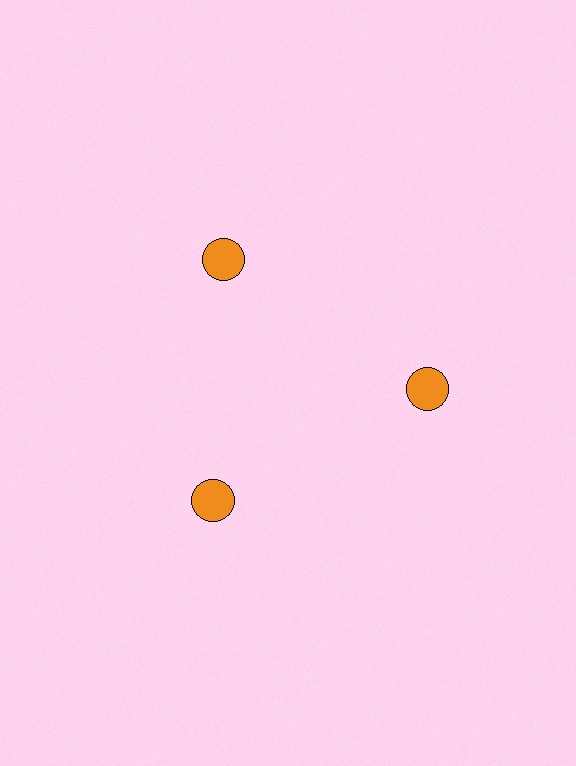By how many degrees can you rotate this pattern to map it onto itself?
The pattern maps onto itself every 120 degrees of rotation.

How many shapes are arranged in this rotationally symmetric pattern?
There are 3 shapes, arranged in 3 groups of 1.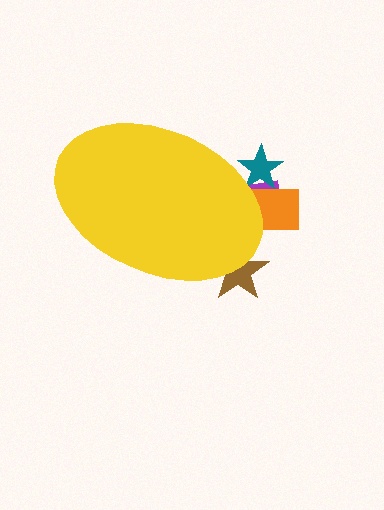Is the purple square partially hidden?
Yes, the purple square is partially hidden behind the yellow ellipse.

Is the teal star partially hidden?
Yes, the teal star is partially hidden behind the yellow ellipse.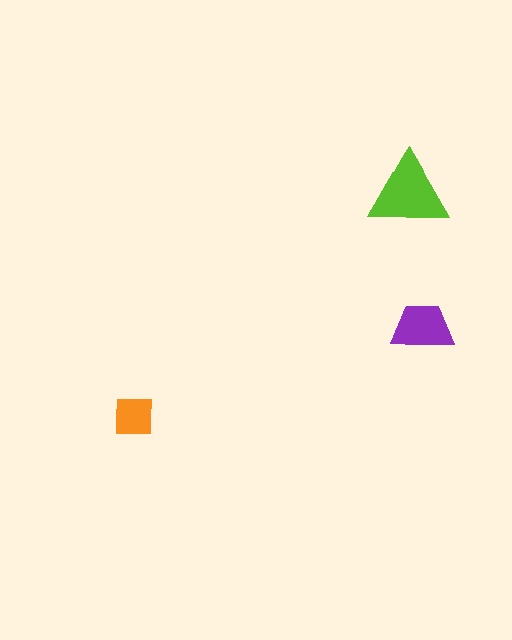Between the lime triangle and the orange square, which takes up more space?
The lime triangle.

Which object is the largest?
The lime triangle.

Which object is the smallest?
The orange square.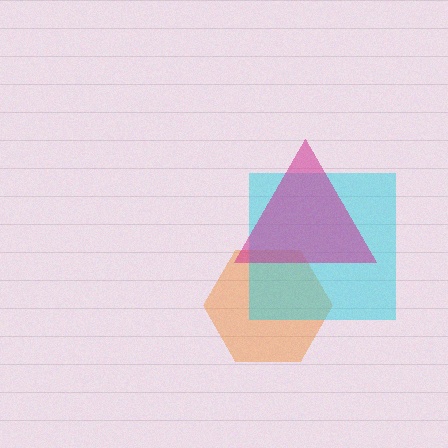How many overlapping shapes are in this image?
There are 3 overlapping shapes in the image.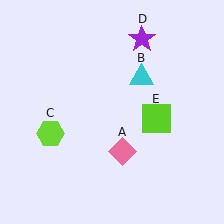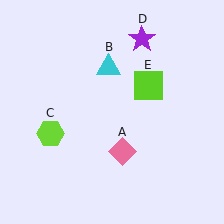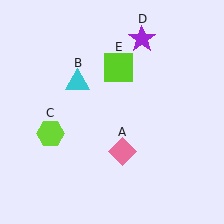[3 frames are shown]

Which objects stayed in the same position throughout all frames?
Pink diamond (object A) and lime hexagon (object C) and purple star (object D) remained stationary.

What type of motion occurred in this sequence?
The cyan triangle (object B), lime square (object E) rotated counterclockwise around the center of the scene.